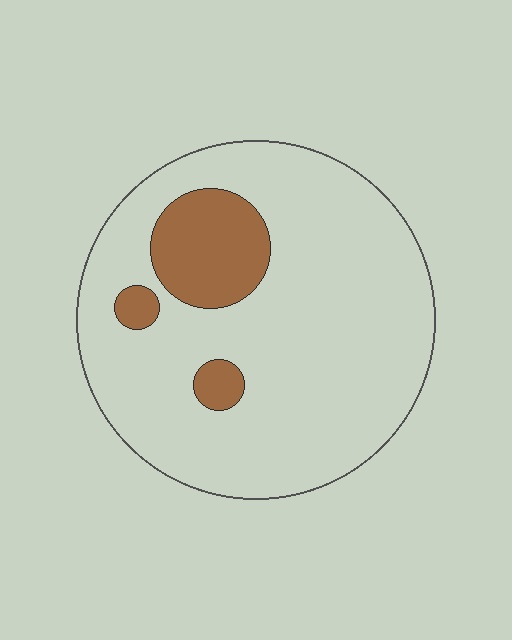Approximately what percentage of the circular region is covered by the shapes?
Approximately 15%.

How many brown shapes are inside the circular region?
3.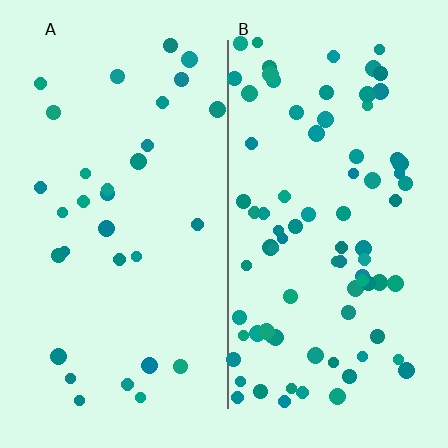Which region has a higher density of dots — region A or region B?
B (the right).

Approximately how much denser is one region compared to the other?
Approximately 2.6× — region B over region A.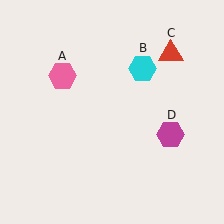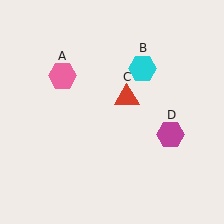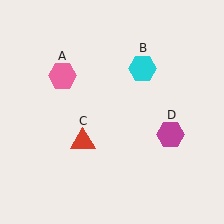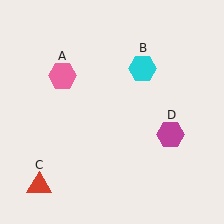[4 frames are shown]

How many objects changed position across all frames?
1 object changed position: red triangle (object C).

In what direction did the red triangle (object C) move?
The red triangle (object C) moved down and to the left.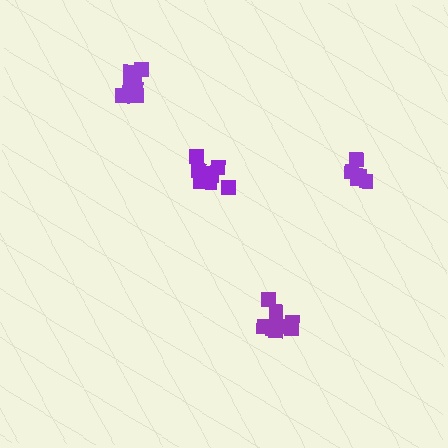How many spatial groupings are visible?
There are 4 spatial groupings.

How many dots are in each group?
Group 1: 8 dots, Group 2: 10 dots, Group 3: 10 dots, Group 4: 5 dots (33 total).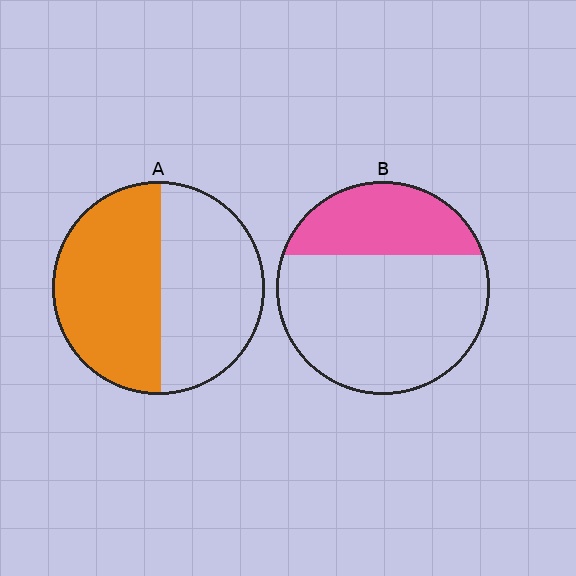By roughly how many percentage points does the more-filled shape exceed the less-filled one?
By roughly 20 percentage points (A over B).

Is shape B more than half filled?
No.